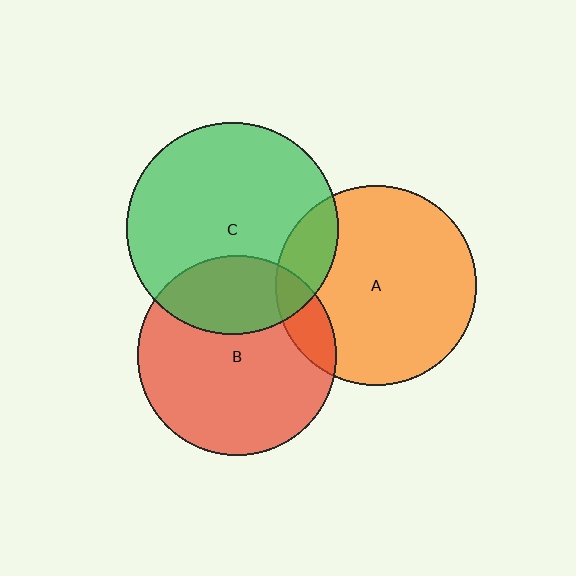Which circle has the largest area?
Circle C (green).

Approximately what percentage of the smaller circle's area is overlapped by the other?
Approximately 30%.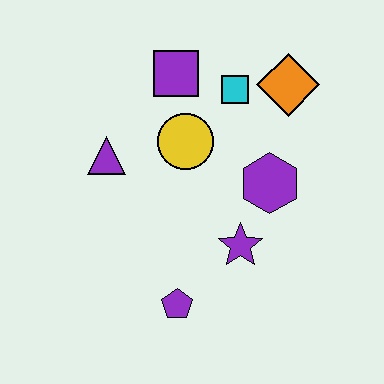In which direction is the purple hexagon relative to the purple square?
The purple hexagon is below the purple square.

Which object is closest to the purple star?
The purple hexagon is closest to the purple star.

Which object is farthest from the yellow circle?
The purple pentagon is farthest from the yellow circle.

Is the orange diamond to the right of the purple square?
Yes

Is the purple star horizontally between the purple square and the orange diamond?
Yes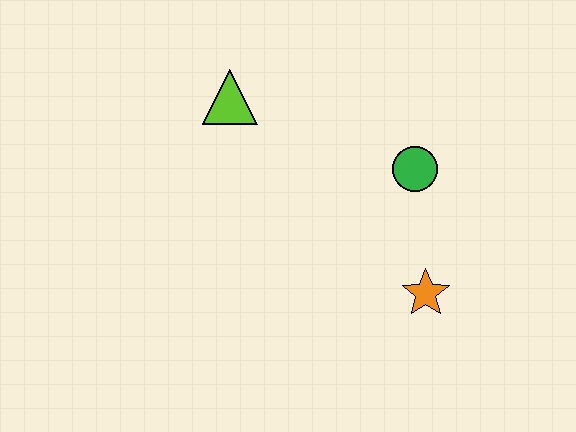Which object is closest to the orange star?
The green circle is closest to the orange star.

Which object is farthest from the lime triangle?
The orange star is farthest from the lime triangle.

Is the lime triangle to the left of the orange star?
Yes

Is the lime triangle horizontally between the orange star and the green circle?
No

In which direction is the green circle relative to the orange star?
The green circle is above the orange star.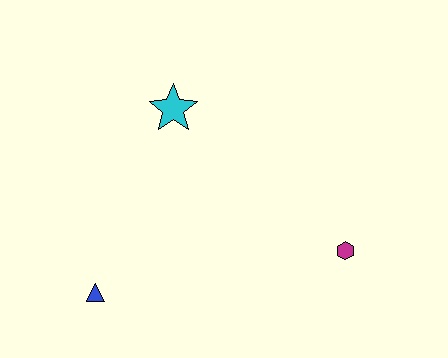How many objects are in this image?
There are 3 objects.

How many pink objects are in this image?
There are no pink objects.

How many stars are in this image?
There is 1 star.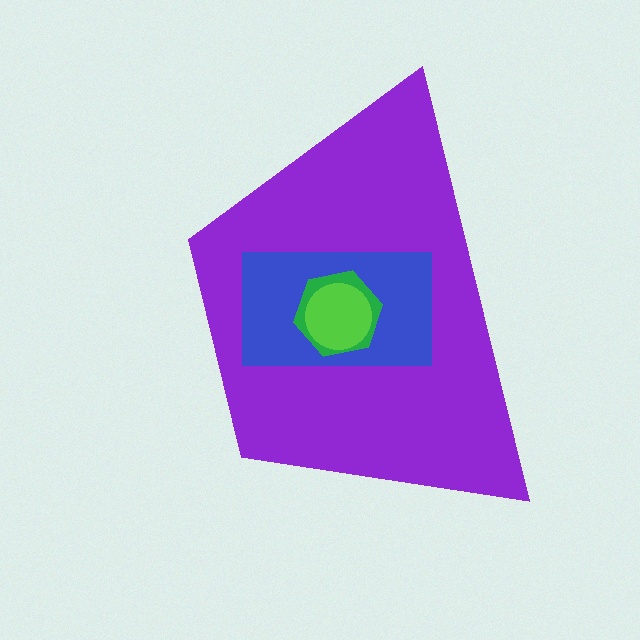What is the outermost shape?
The purple trapezoid.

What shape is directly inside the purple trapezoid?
The blue rectangle.